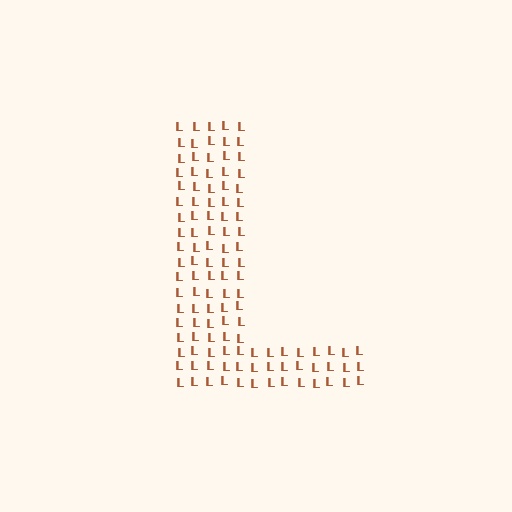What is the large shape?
The large shape is the letter L.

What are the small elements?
The small elements are letter L's.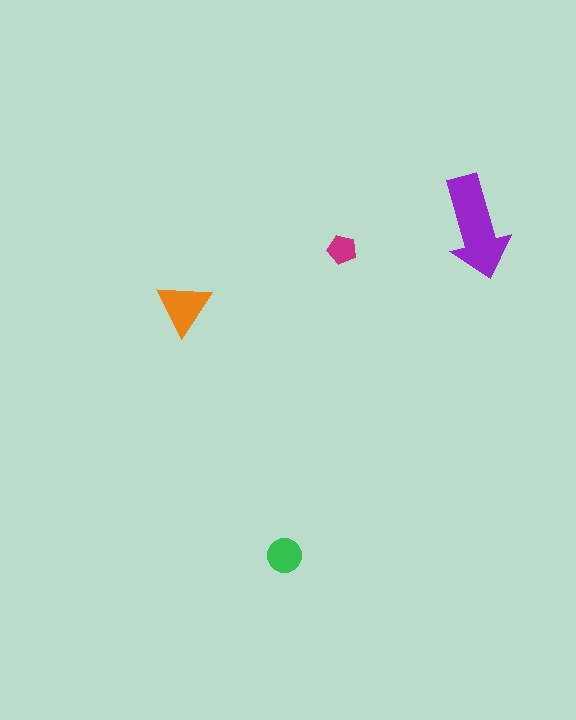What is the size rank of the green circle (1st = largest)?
3rd.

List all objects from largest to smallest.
The purple arrow, the orange triangle, the green circle, the magenta pentagon.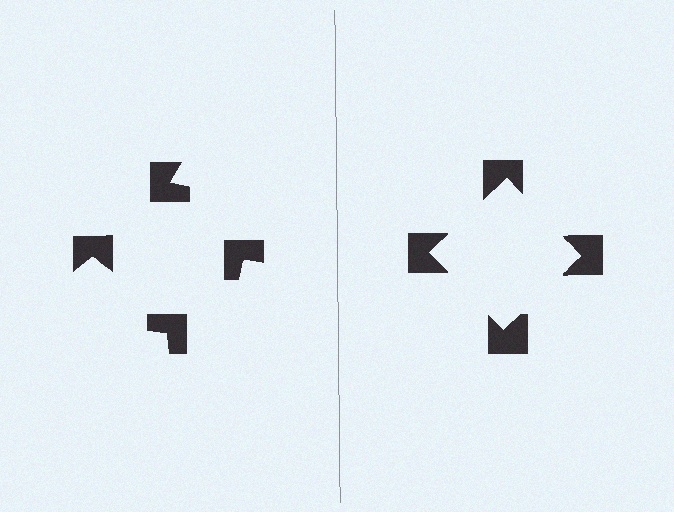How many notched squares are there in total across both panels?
8 — 4 on each side.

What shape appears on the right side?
An illusory square.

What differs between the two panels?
The notched squares are positioned identically on both sides; only the wedge orientations differ. On the right they align to a square; on the left they are misaligned.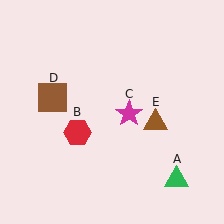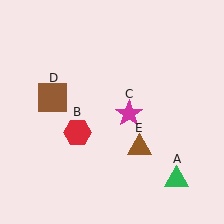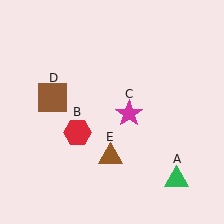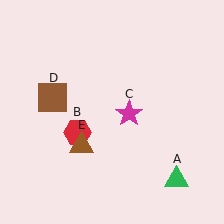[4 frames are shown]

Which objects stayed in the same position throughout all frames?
Green triangle (object A) and red hexagon (object B) and magenta star (object C) and brown square (object D) remained stationary.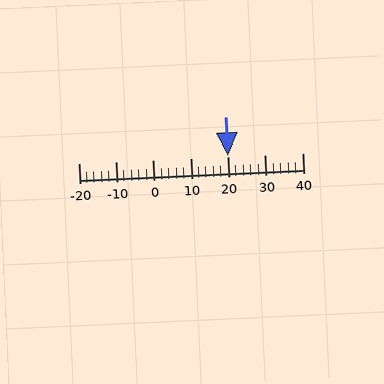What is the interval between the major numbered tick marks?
The major tick marks are spaced 10 units apart.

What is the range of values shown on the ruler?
The ruler shows values from -20 to 40.